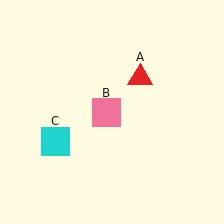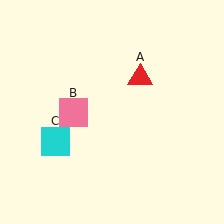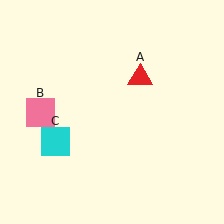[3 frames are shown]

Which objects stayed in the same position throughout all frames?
Red triangle (object A) and cyan square (object C) remained stationary.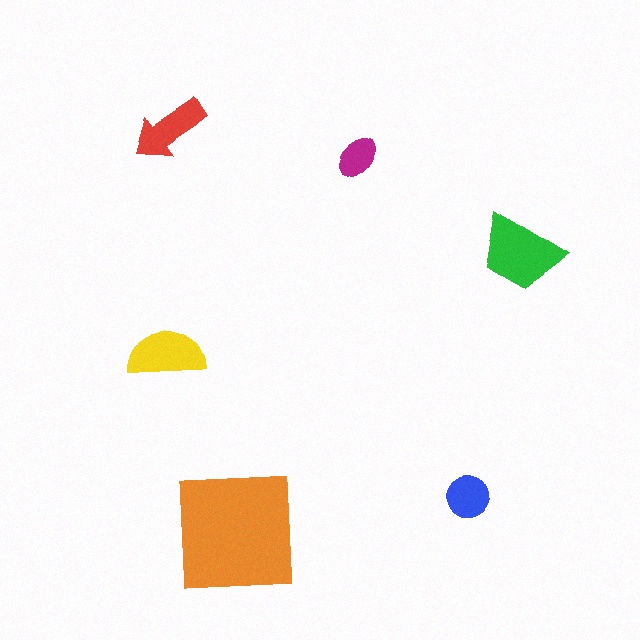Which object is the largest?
The orange square.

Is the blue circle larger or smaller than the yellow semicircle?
Smaller.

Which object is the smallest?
The magenta ellipse.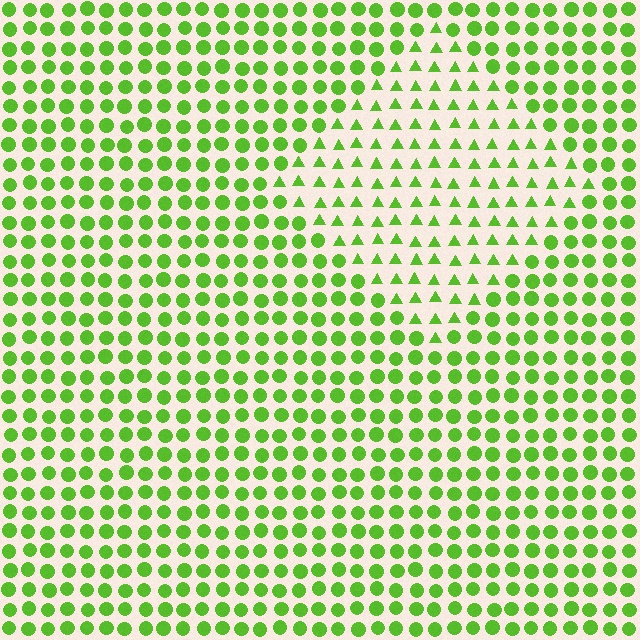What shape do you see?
I see a diamond.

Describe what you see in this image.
The image is filled with small lime elements arranged in a uniform grid. A diamond-shaped region contains triangles, while the surrounding area contains circles. The boundary is defined purely by the change in element shape.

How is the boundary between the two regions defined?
The boundary is defined by a change in element shape: triangles inside vs. circles outside. All elements share the same color and spacing.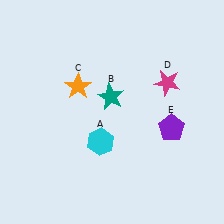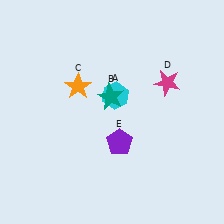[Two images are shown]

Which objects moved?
The objects that moved are: the cyan hexagon (A), the purple pentagon (E).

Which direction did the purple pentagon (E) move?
The purple pentagon (E) moved left.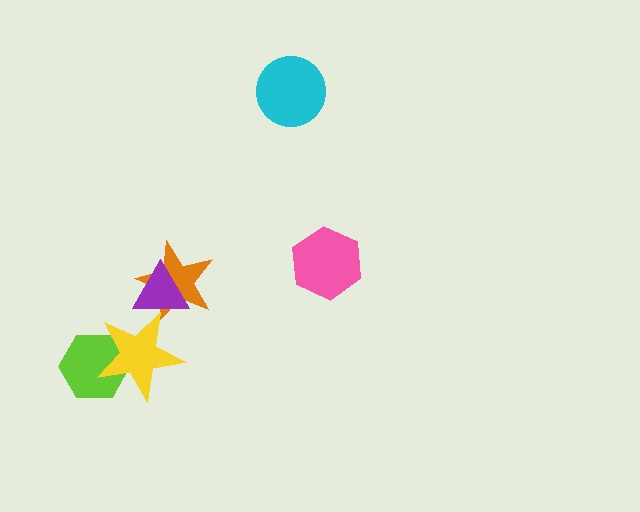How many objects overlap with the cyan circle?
0 objects overlap with the cyan circle.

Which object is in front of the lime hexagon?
The yellow star is in front of the lime hexagon.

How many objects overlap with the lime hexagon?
1 object overlaps with the lime hexagon.